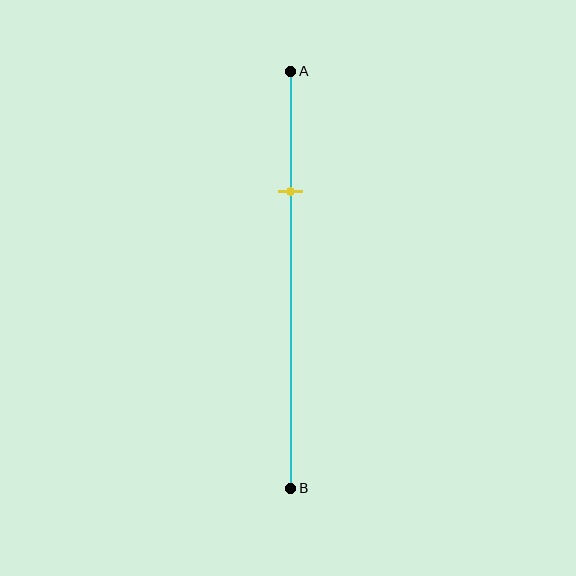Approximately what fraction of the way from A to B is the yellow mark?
The yellow mark is approximately 30% of the way from A to B.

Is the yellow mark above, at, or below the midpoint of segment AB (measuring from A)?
The yellow mark is above the midpoint of segment AB.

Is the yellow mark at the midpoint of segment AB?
No, the mark is at about 30% from A, not at the 50% midpoint.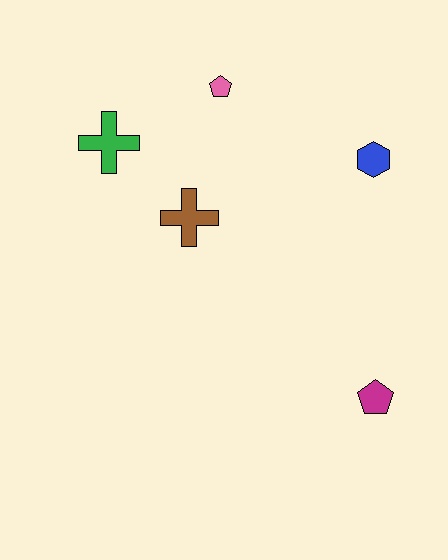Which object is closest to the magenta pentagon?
The blue hexagon is closest to the magenta pentagon.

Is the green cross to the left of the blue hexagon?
Yes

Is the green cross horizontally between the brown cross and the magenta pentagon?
No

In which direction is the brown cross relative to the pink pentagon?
The brown cross is below the pink pentagon.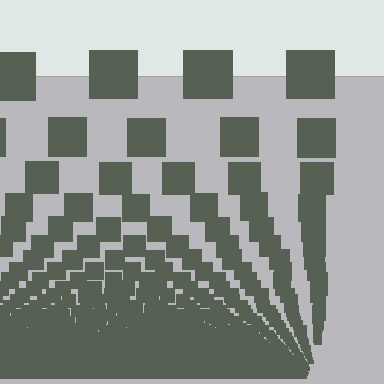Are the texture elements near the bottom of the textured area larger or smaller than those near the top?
Smaller. The gradient is inverted — elements near the bottom are smaller and denser.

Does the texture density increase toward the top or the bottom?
Density increases toward the bottom.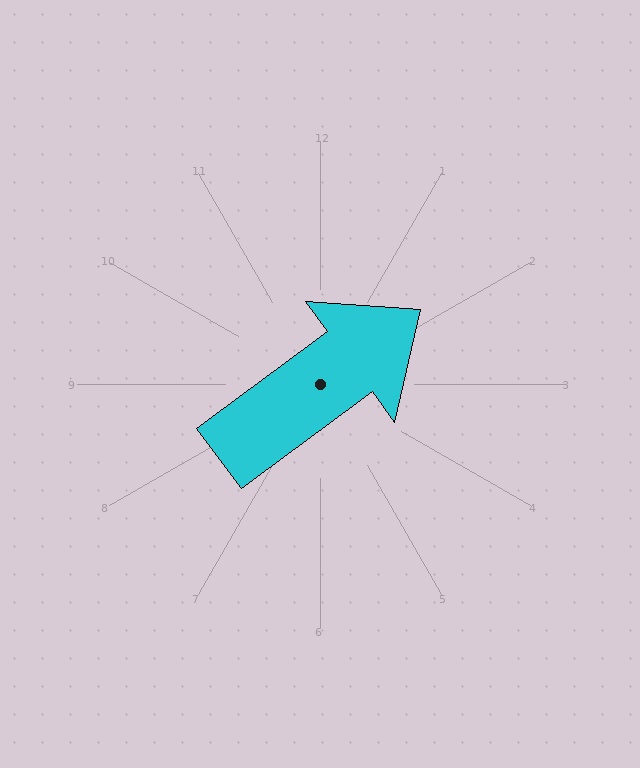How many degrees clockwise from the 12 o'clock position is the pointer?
Approximately 54 degrees.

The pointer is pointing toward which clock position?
Roughly 2 o'clock.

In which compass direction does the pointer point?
Northeast.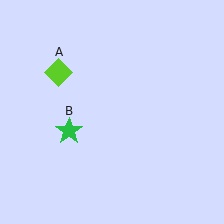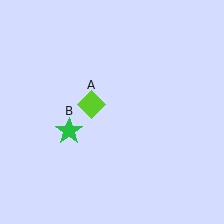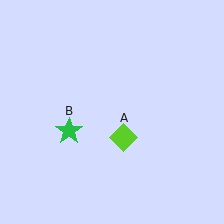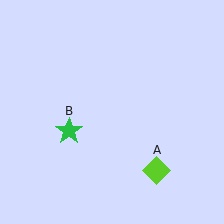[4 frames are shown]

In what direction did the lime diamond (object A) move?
The lime diamond (object A) moved down and to the right.